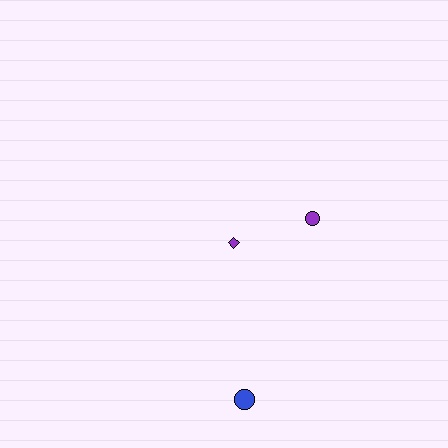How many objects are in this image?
There are 3 objects.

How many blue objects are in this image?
There is 1 blue object.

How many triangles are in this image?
There are no triangles.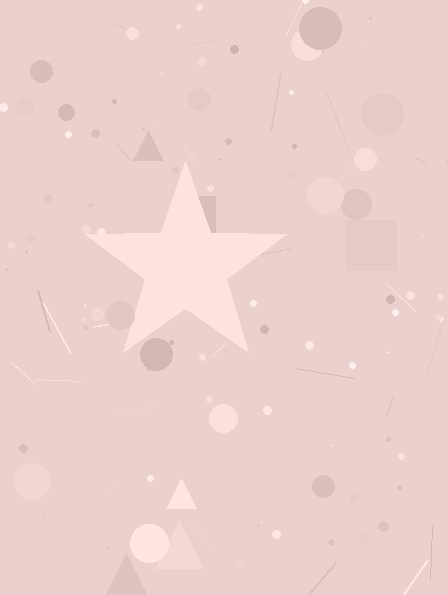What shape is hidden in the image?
A star is hidden in the image.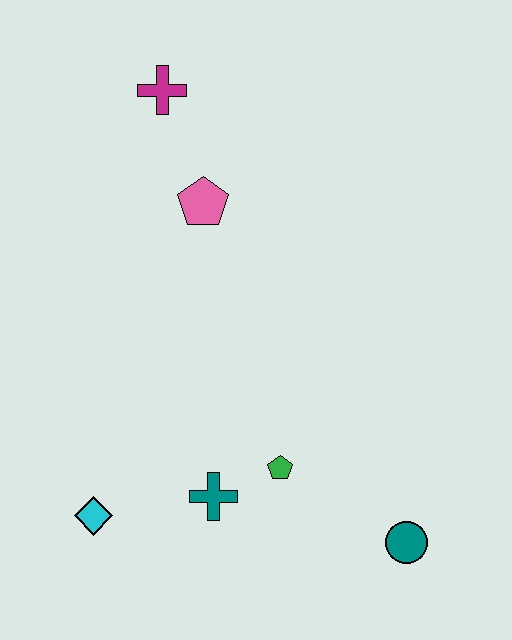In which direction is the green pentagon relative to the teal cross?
The green pentagon is to the right of the teal cross.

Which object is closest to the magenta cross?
The pink pentagon is closest to the magenta cross.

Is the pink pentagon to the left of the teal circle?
Yes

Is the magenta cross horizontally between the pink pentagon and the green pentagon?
No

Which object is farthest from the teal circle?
The magenta cross is farthest from the teal circle.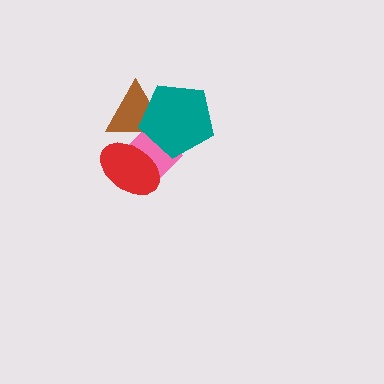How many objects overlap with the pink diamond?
3 objects overlap with the pink diamond.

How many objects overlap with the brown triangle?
3 objects overlap with the brown triangle.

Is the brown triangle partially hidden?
Yes, it is partially covered by another shape.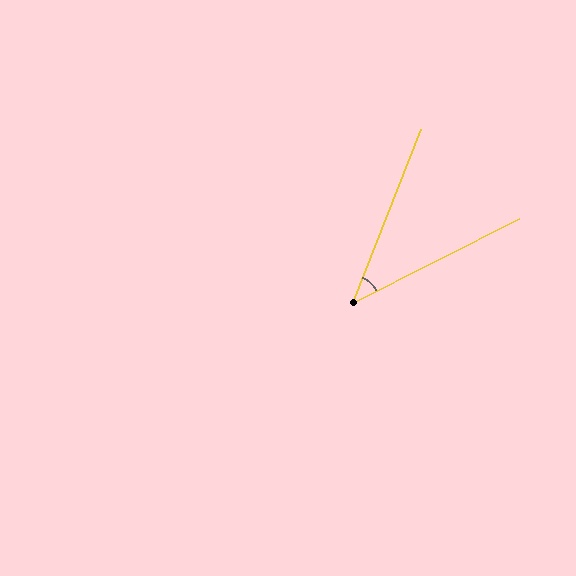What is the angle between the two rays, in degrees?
Approximately 42 degrees.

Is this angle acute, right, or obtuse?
It is acute.